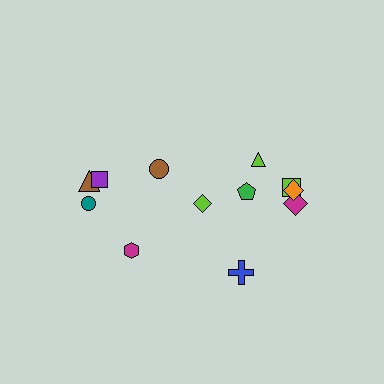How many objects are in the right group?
There are 7 objects.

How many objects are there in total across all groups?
There are 12 objects.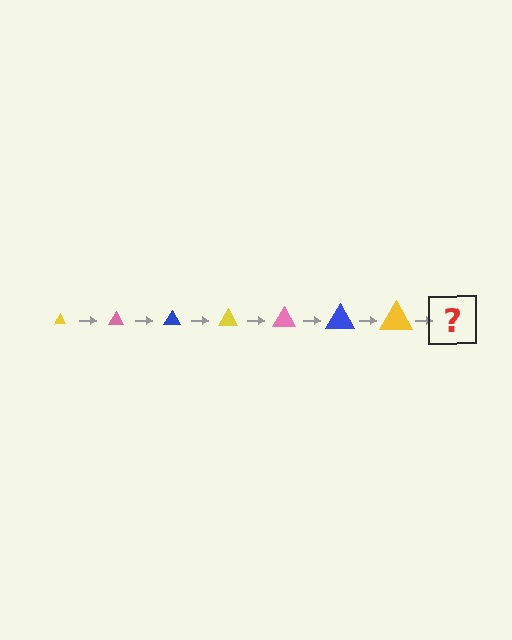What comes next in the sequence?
The next element should be a pink triangle, larger than the previous one.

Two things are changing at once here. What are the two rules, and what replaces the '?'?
The two rules are that the triangle grows larger each step and the color cycles through yellow, pink, and blue. The '?' should be a pink triangle, larger than the previous one.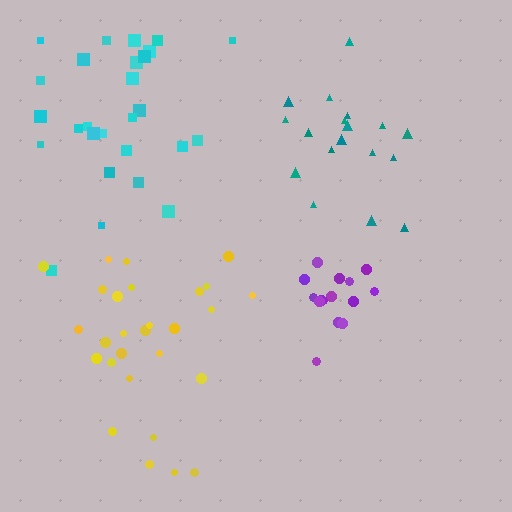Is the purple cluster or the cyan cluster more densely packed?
Purple.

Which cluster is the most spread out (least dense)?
Yellow.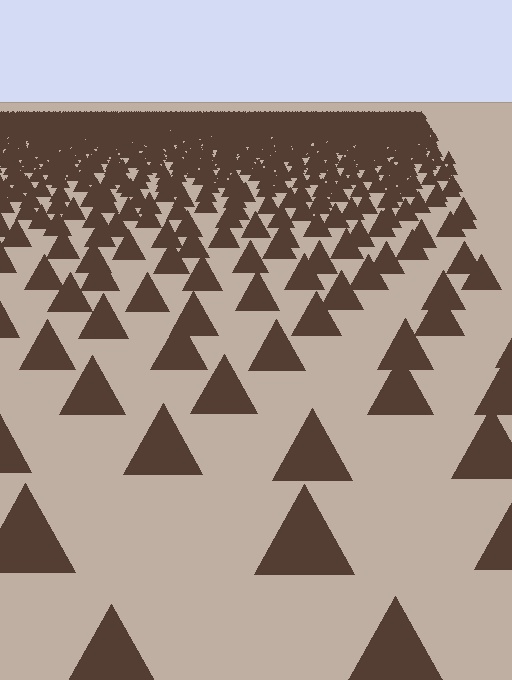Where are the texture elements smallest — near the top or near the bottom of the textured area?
Near the top.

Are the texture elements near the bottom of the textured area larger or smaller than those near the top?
Larger. Near the bottom, elements are closer to the viewer and appear at a bigger on-screen size.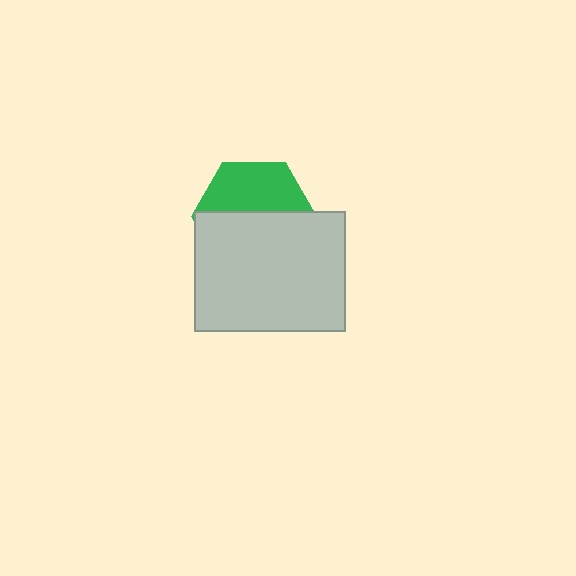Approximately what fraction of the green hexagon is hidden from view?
Roughly 56% of the green hexagon is hidden behind the light gray rectangle.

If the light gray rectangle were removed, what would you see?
You would see the complete green hexagon.